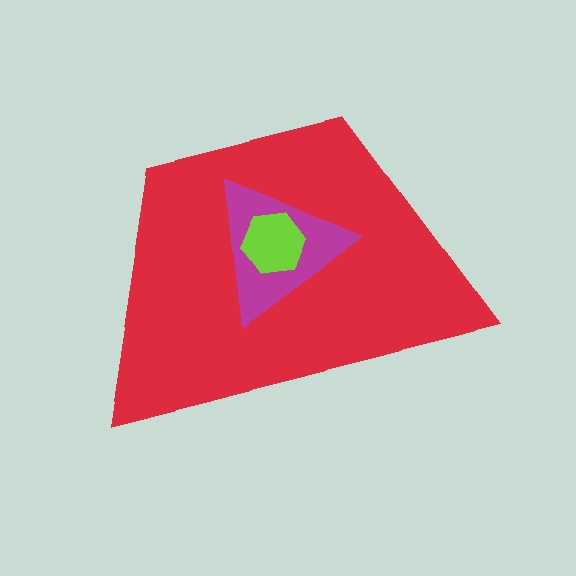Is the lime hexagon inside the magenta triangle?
Yes.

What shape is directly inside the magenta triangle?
The lime hexagon.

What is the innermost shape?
The lime hexagon.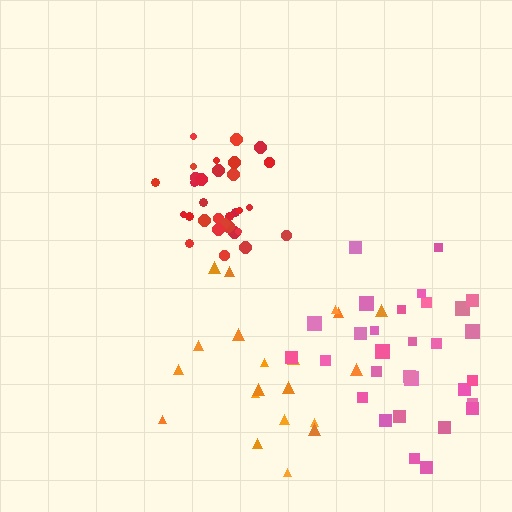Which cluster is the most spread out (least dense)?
Orange.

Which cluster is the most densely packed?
Red.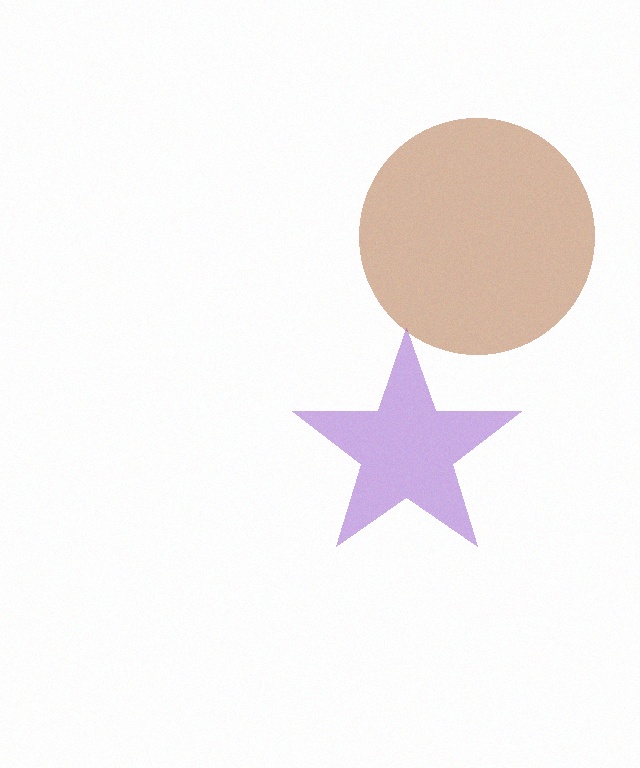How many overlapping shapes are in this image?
There are 2 overlapping shapes in the image.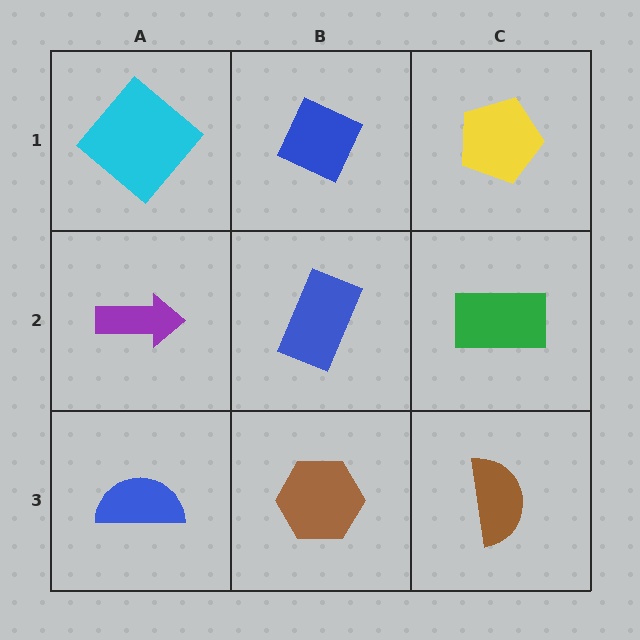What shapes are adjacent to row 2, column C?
A yellow pentagon (row 1, column C), a brown semicircle (row 3, column C), a blue rectangle (row 2, column B).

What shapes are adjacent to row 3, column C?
A green rectangle (row 2, column C), a brown hexagon (row 3, column B).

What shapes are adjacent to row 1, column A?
A purple arrow (row 2, column A), a blue diamond (row 1, column B).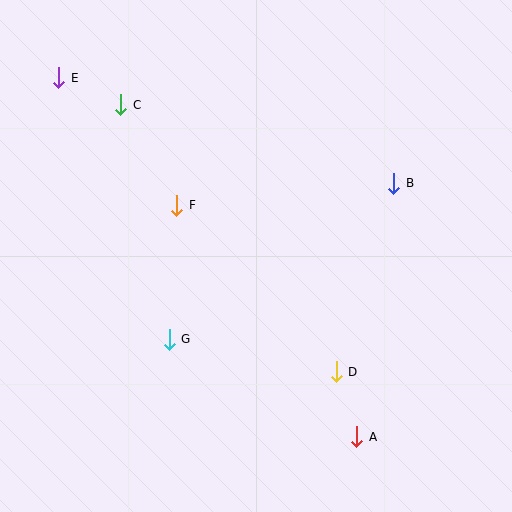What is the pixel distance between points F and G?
The distance between F and G is 134 pixels.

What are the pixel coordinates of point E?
Point E is at (59, 78).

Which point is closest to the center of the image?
Point F at (177, 205) is closest to the center.